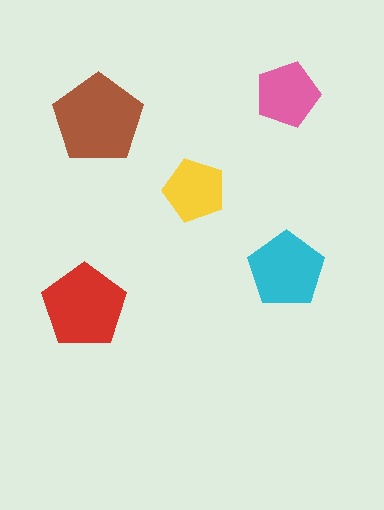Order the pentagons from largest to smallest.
the brown one, the red one, the cyan one, the pink one, the yellow one.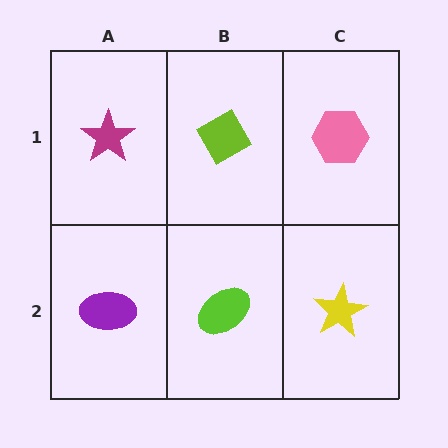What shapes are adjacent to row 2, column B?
A lime diamond (row 1, column B), a purple ellipse (row 2, column A), a yellow star (row 2, column C).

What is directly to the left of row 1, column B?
A magenta star.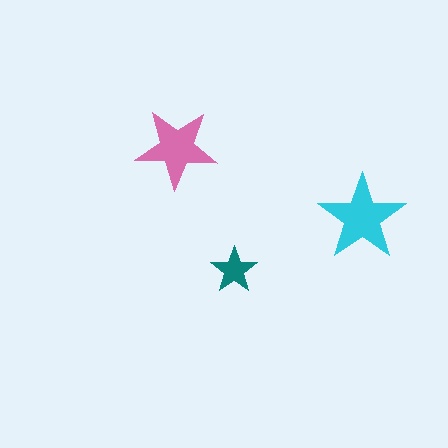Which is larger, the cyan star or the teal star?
The cyan one.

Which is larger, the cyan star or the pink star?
The cyan one.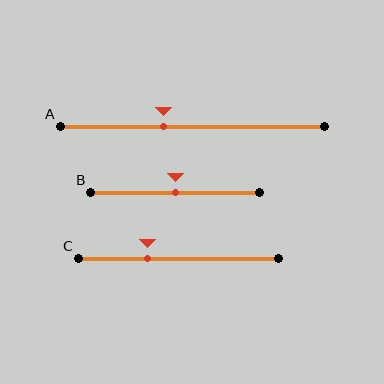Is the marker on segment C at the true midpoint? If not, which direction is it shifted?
No, the marker on segment C is shifted to the left by about 15% of the segment length.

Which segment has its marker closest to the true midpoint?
Segment B has its marker closest to the true midpoint.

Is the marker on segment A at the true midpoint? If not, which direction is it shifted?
No, the marker on segment A is shifted to the left by about 11% of the segment length.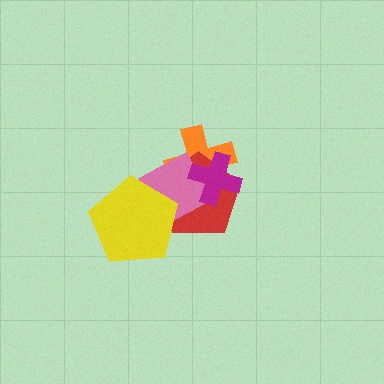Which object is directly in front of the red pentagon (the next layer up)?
The pink diamond is directly in front of the red pentagon.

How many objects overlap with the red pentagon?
4 objects overlap with the red pentagon.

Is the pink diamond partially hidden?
Yes, it is partially covered by another shape.